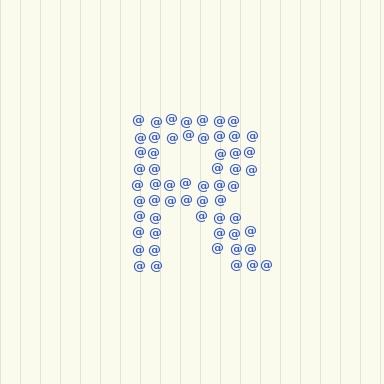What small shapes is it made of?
It is made of small at signs.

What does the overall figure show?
The overall figure shows the letter R.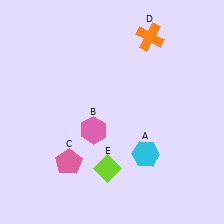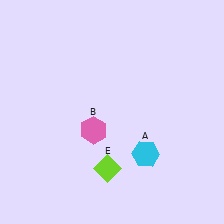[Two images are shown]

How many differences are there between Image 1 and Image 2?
There are 2 differences between the two images.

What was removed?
The orange cross (D), the pink pentagon (C) were removed in Image 2.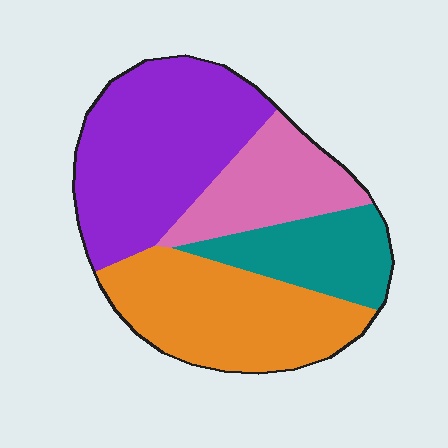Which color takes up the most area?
Purple, at roughly 35%.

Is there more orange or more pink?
Orange.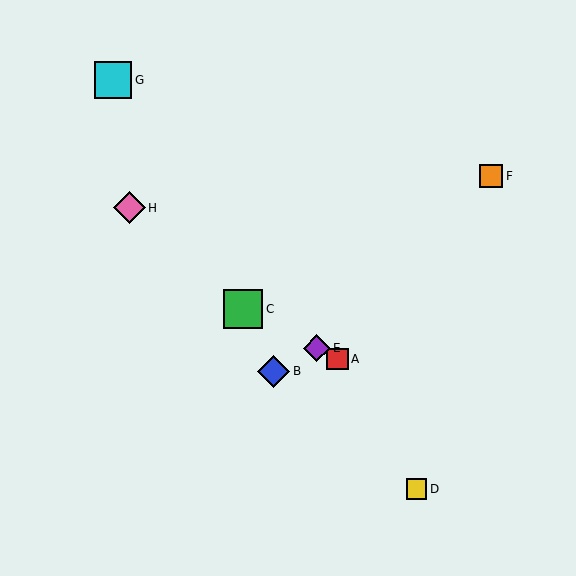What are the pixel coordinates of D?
Object D is at (416, 489).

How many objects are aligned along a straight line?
3 objects (A, C, E) are aligned along a straight line.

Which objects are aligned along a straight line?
Objects A, C, E are aligned along a straight line.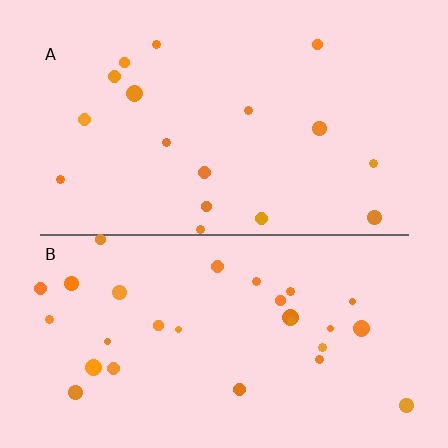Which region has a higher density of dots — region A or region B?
B (the bottom).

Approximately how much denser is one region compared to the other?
Approximately 1.7× — region B over region A.